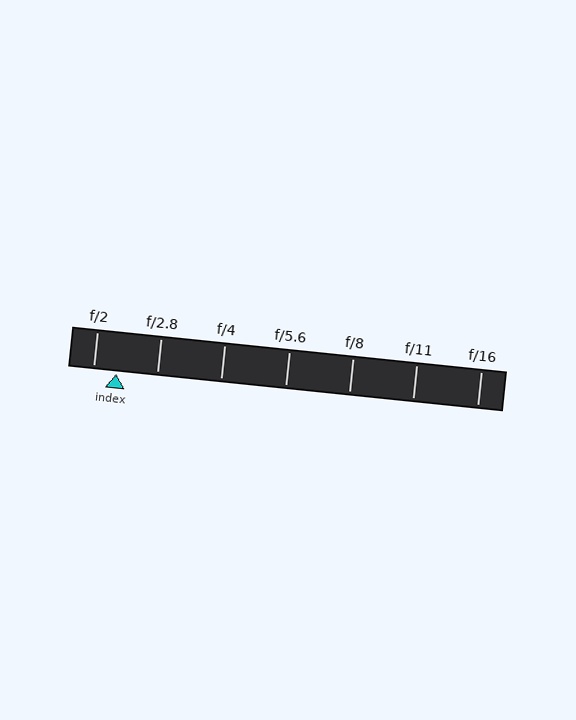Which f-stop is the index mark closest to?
The index mark is closest to f/2.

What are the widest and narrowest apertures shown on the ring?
The widest aperture shown is f/2 and the narrowest is f/16.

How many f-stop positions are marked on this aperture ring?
There are 7 f-stop positions marked.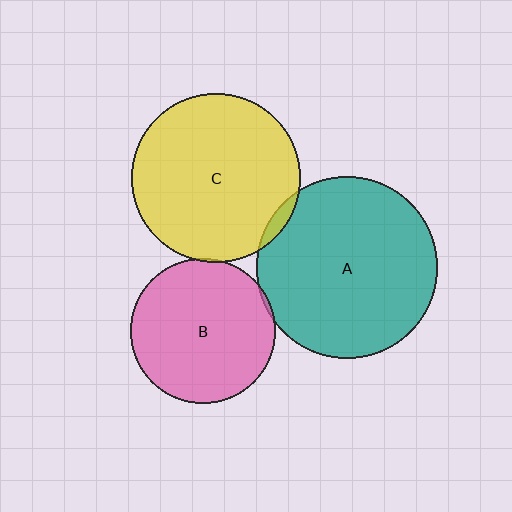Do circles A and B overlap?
Yes.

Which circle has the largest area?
Circle A (teal).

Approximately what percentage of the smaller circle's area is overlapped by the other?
Approximately 5%.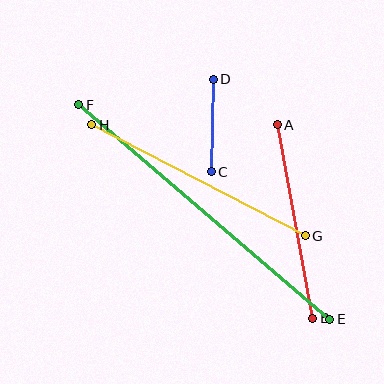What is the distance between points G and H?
The distance is approximately 241 pixels.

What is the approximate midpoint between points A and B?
The midpoint is at approximately (295, 221) pixels.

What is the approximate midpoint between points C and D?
The midpoint is at approximately (212, 125) pixels.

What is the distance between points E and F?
The distance is approximately 330 pixels.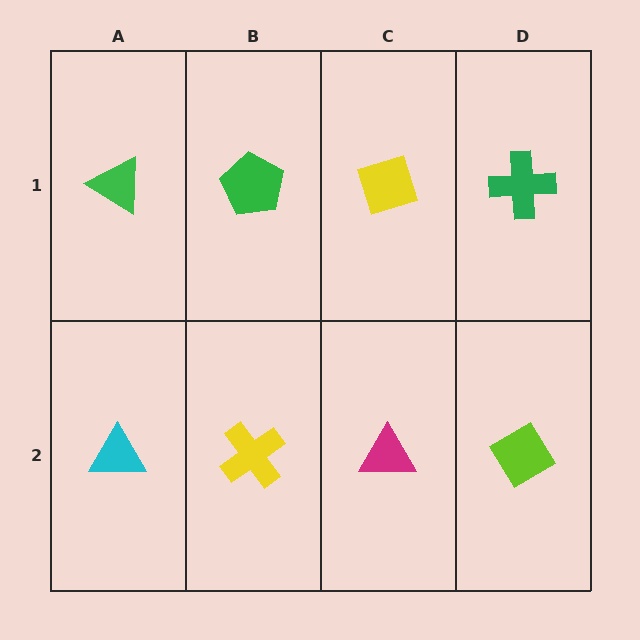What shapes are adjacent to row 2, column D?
A green cross (row 1, column D), a magenta triangle (row 2, column C).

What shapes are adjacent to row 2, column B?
A green pentagon (row 1, column B), a cyan triangle (row 2, column A), a magenta triangle (row 2, column C).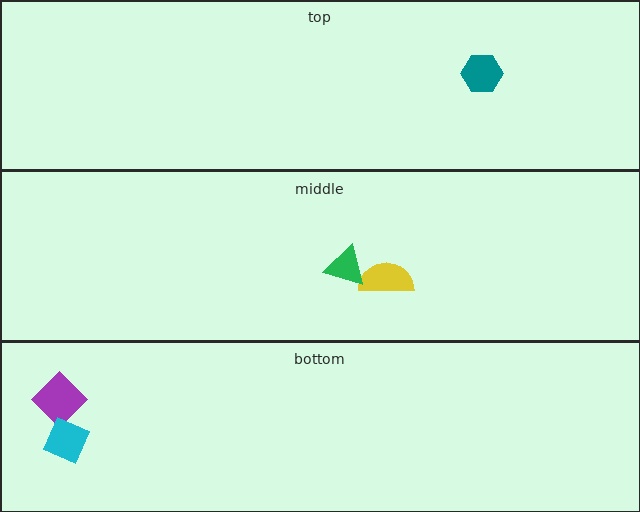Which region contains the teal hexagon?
The top region.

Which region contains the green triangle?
The middle region.